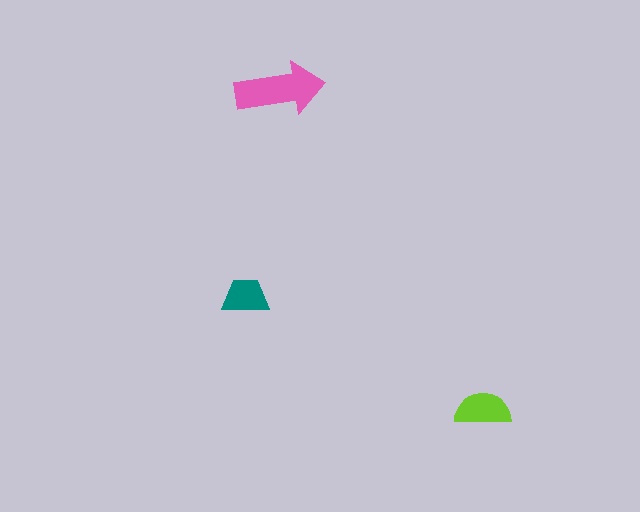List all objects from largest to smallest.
The pink arrow, the lime semicircle, the teal trapezoid.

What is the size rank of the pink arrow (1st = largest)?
1st.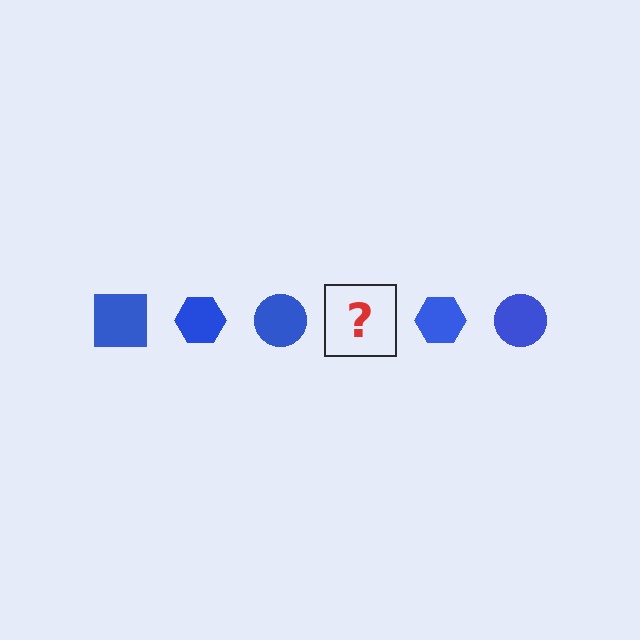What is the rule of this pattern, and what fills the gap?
The rule is that the pattern cycles through square, hexagon, circle shapes in blue. The gap should be filled with a blue square.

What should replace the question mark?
The question mark should be replaced with a blue square.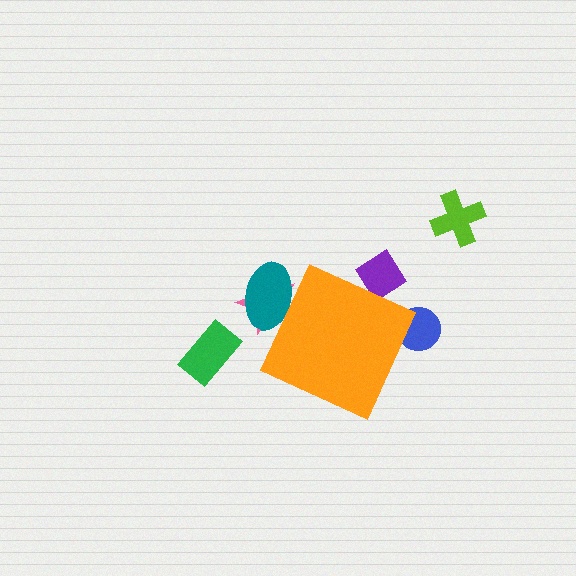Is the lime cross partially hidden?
No, the lime cross is fully visible.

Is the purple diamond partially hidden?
Yes, the purple diamond is partially hidden behind the orange diamond.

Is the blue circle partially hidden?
Yes, the blue circle is partially hidden behind the orange diamond.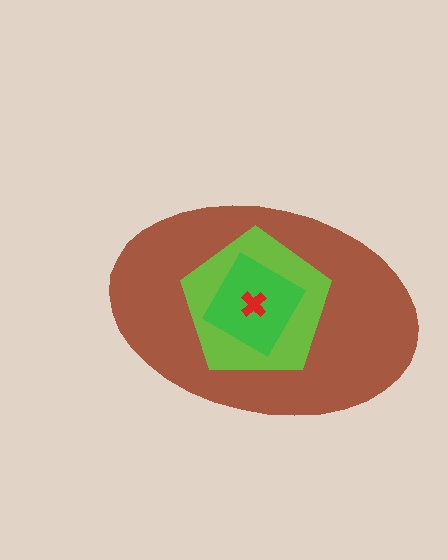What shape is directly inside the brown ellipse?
The lime pentagon.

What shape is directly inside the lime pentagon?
The green diamond.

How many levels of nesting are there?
4.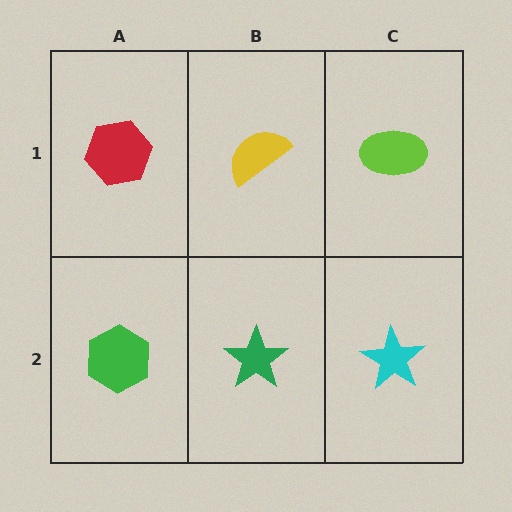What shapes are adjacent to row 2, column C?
A lime ellipse (row 1, column C), a green star (row 2, column B).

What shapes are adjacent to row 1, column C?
A cyan star (row 2, column C), a yellow semicircle (row 1, column B).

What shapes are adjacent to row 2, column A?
A red hexagon (row 1, column A), a green star (row 2, column B).